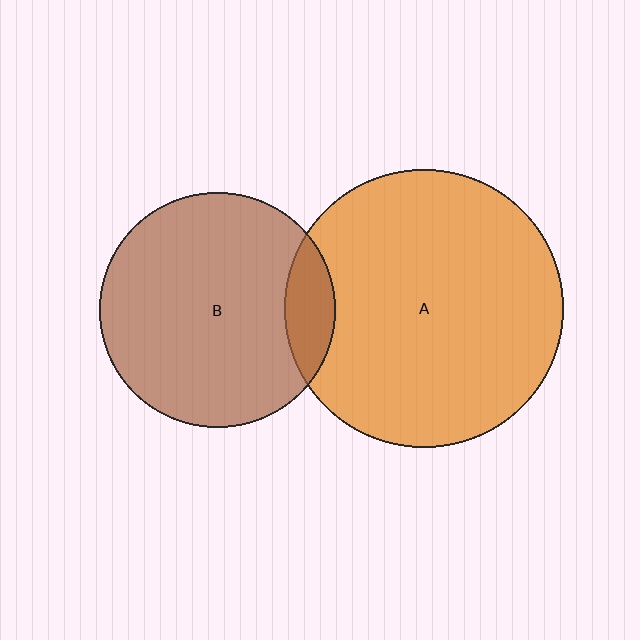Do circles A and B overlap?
Yes.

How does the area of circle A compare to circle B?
Approximately 1.4 times.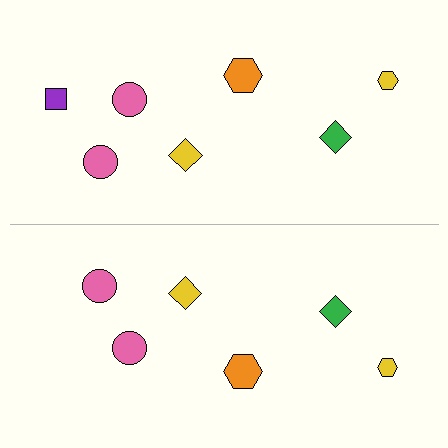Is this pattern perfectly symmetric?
No, the pattern is not perfectly symmetric. A purple square is missing from the bottom side.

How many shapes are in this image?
There are 13 shapes in this image.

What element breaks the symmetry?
A purple square is missing from the bottom side.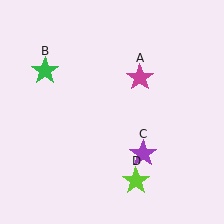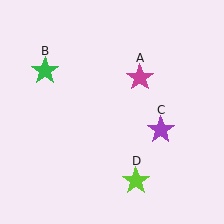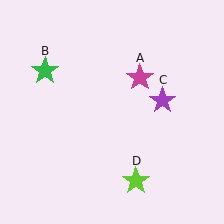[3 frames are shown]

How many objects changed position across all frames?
1 object changed position: purple star (object C).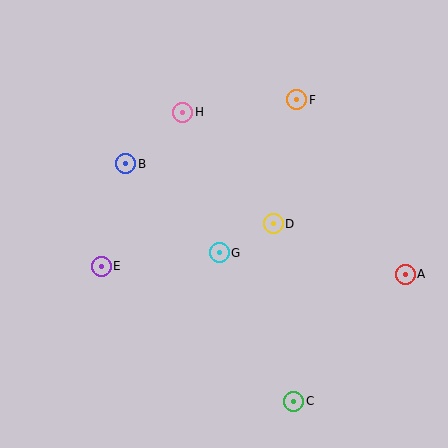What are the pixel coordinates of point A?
Point A is at (405, 274).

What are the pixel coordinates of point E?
Point E is at (101, 266).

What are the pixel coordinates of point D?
Point D is at (273, 224).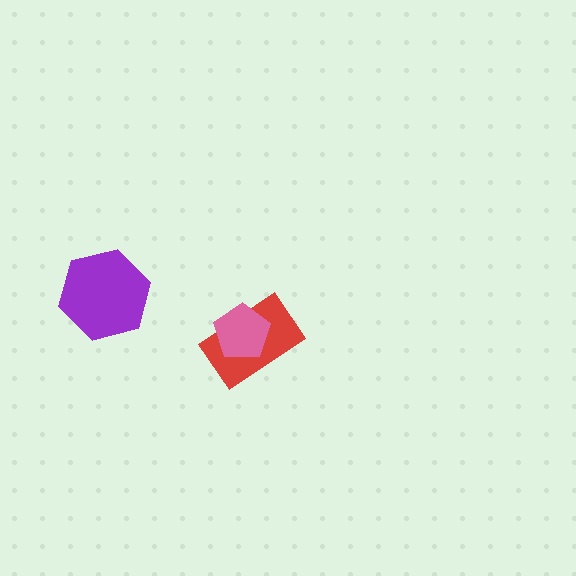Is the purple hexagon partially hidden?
No, no other shape covers it.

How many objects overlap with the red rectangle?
1 object overlaps with the red rectangle.